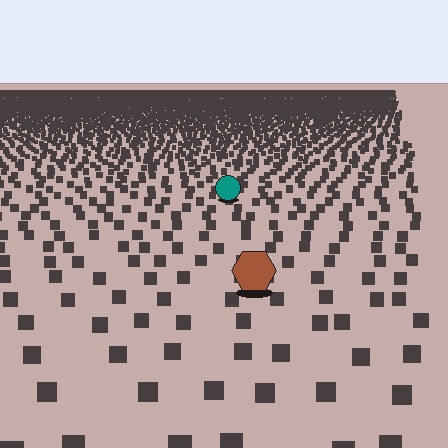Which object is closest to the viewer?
The brown hexagon is closest. The texture marks near it are larger and more spread out.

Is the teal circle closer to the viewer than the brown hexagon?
No. The brown hexagon is closer — you can tell from the texture gradient: the ground texture is coarser near it.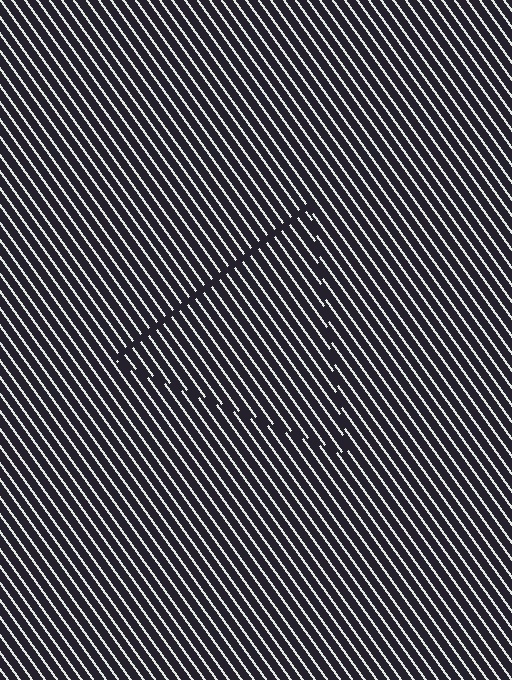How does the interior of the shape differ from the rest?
The interior of the shape contains the same grating, shifted by half a period — the contour is defined by the phase discontinuity where line-ends from the inner and outer gratings abut.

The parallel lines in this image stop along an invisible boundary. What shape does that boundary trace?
An illusory triangle. The interior of the shape contains the same grating, shifted by half a period — the contour is defined by the phase discontinuity where line-ends from the inner and outer gratings abut.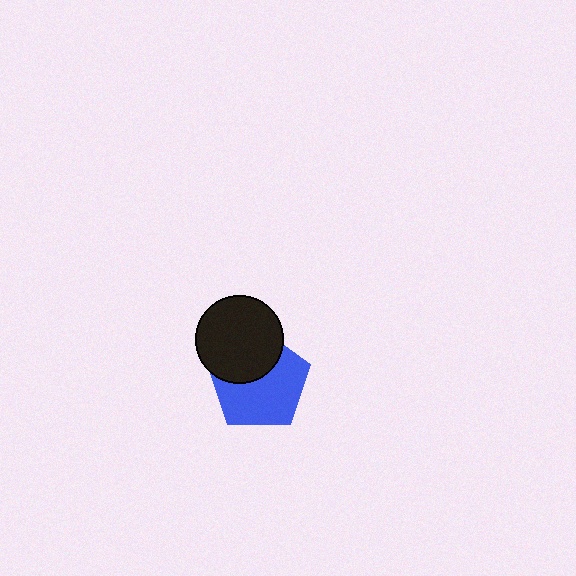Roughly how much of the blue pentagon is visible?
About half of it is visible (roughly 62%).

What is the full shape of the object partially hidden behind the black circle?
The partially hidden object is a blue pentagon.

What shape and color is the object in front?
The object in front is a black circle.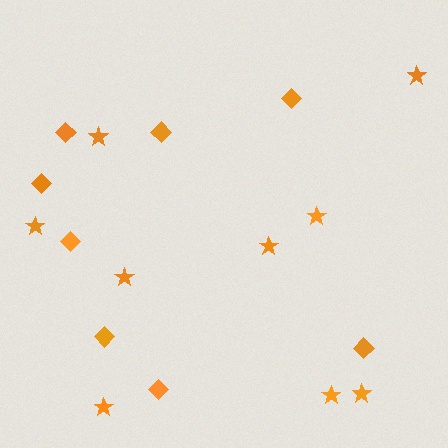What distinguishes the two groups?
There are 2 groups: one group of stars (9) and one group of diamonds (8).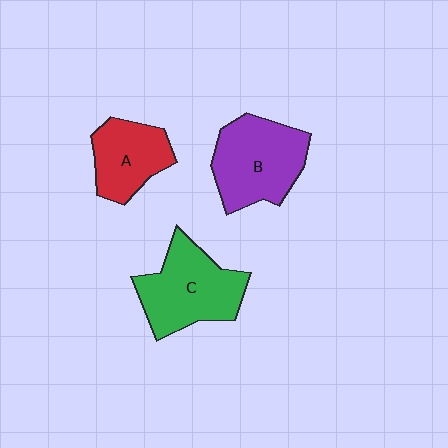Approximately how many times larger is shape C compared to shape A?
Approximately 1.4 times.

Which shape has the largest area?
Shape C (green).